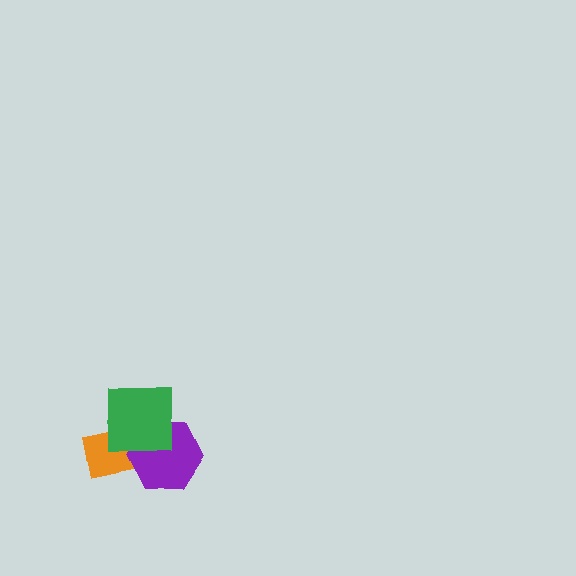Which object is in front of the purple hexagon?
The green square is in front of the purple hexagon.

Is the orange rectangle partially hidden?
Yes, it is partially covered by another shape.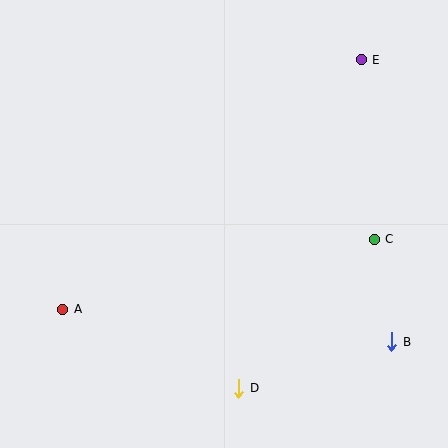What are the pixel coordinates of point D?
Point D is at (239, 388).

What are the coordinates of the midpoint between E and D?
The midpoint between E and D is at (300, 224).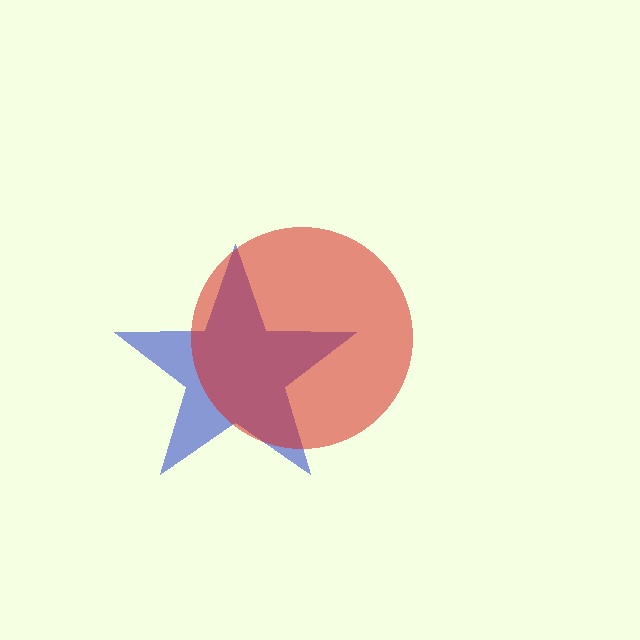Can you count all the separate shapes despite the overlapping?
Yes, there are 2 separate shapes.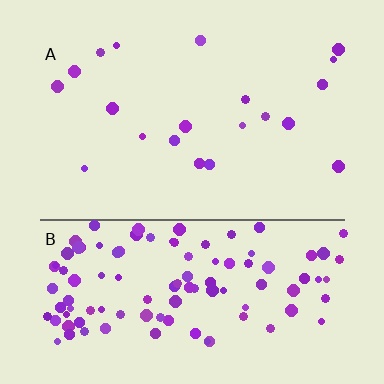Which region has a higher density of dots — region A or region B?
B (the bottom).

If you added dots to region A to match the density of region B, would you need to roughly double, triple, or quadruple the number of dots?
Approximately quadruple.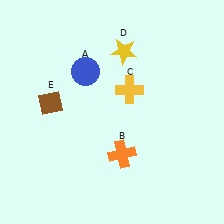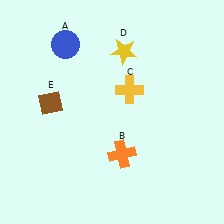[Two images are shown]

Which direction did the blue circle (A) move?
The blue circle (A) moved up.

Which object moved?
The blue circle (A) moved up.